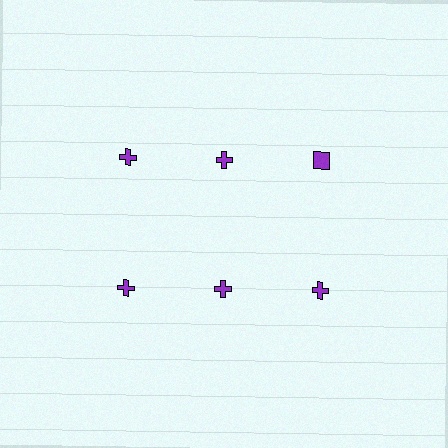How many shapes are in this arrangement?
There are 6 shapes arranged in a grid pattern.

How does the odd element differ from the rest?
It has a different shape: square instead of cross.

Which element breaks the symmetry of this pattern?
The purple square in the top row, center column breaks the symmetry. All other shapes are purple crosses.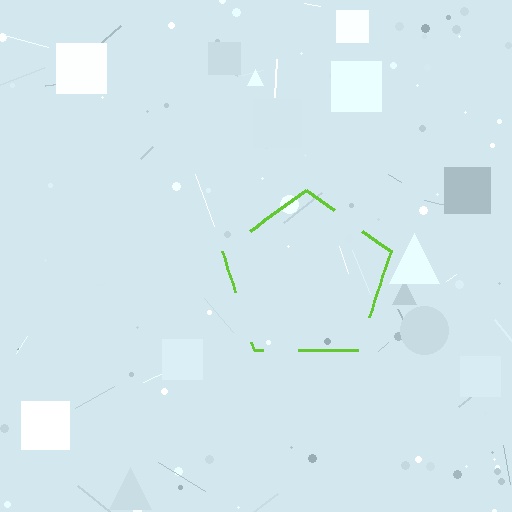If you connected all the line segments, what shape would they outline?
They would outline a pentagon.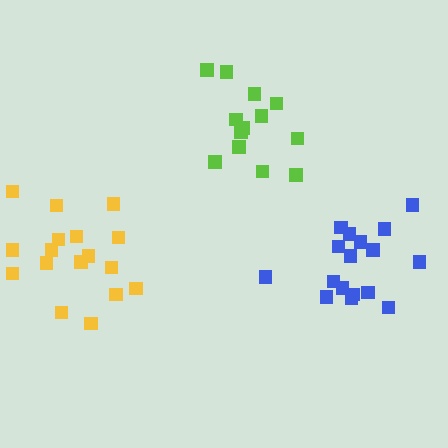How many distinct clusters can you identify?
There are 3 distinct clusters.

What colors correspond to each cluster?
The clusters are colored: yellow, blue, lime.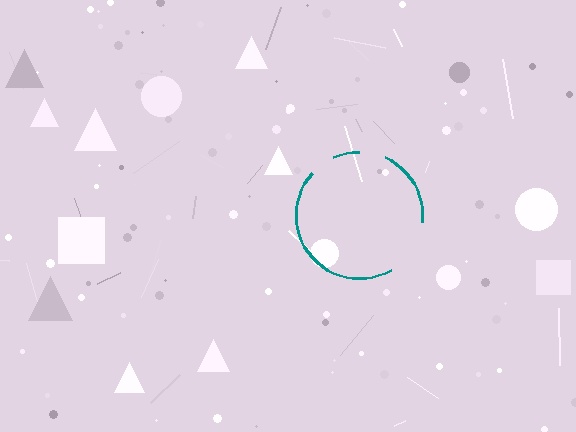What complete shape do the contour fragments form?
The contour fragments form a circle.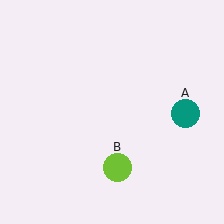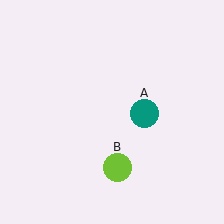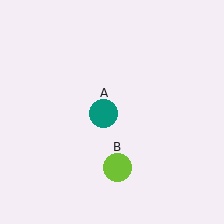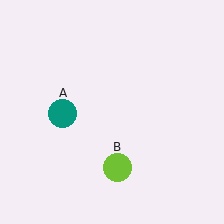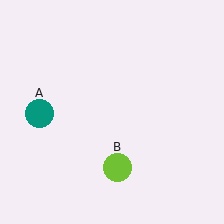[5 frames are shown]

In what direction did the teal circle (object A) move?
The teal circle (object A) moved left.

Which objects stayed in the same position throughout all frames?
Lime circle (object B) remained stationary.